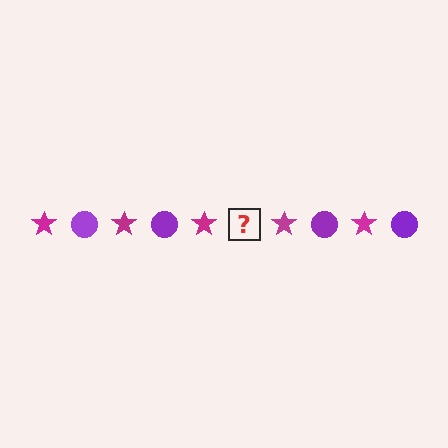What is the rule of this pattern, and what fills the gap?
The rule is that the pattern alternates between magenta star and purple circle. The gap should be filled with a purple circle.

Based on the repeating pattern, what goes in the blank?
The blank should be a purple circle.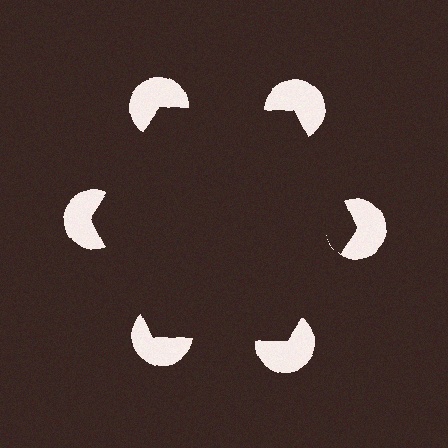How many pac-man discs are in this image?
There are 6 — one at each vertex of the illusory hexagon.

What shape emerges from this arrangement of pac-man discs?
An illusory hexagon — its edges are inferred from the aligned wedge cuts in the pac-man discs, not physically drawn.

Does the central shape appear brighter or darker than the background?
It typically appears slightly darker than the background, even though no actual brightness change is drawn.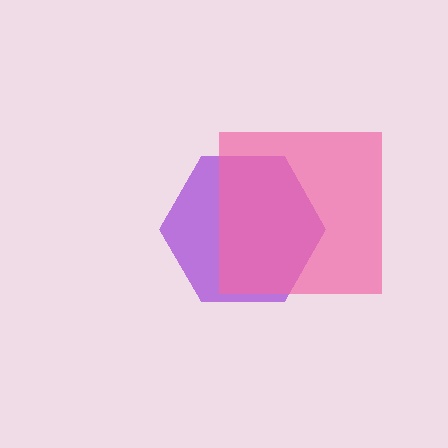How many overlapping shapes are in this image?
There are 2 overlapping shapes in the image.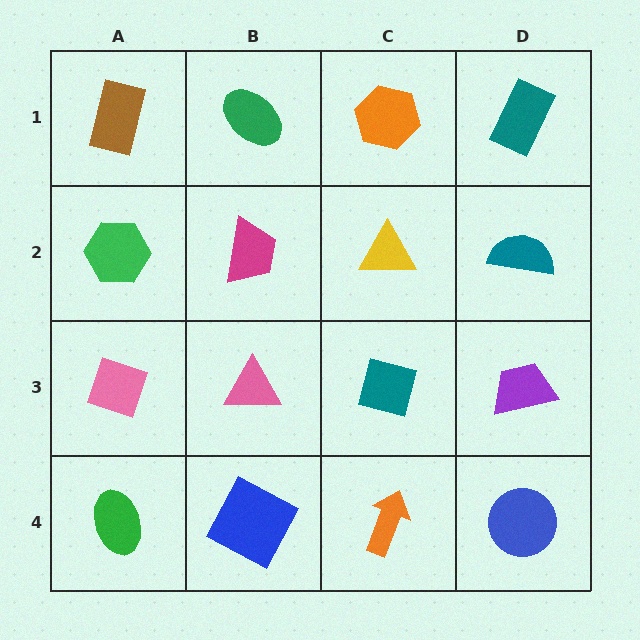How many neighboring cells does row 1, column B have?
3.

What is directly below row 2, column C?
A teal square.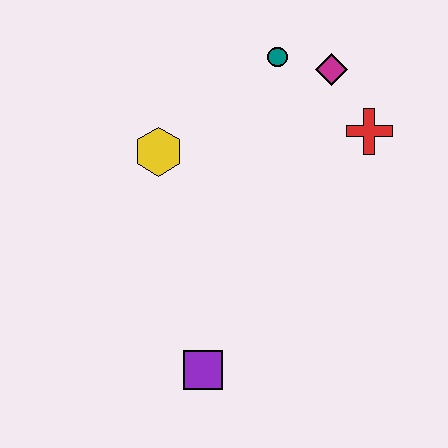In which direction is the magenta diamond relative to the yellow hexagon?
The magenta diamond is to the right of the yellow hexagon.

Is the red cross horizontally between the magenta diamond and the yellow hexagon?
No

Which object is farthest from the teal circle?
The purple square is farthest from the teal circle.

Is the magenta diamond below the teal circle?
Yes